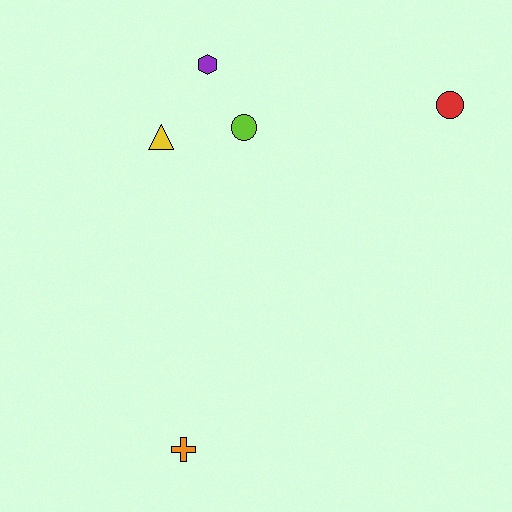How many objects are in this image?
There are 5 objects.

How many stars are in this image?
There are no stars.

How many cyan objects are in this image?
There are no cyan objects.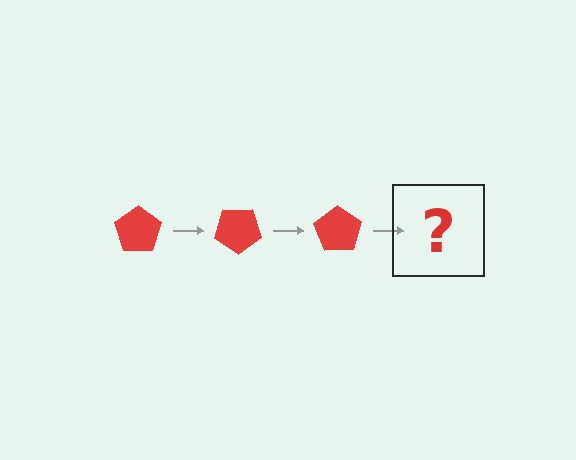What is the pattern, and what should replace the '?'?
The pattern is that the pentagon rotates 35 degrees each step. The '?' should be a red pentagon rotated 105 degrees.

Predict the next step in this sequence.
The next step is a red pentagon rotated 105 degrees.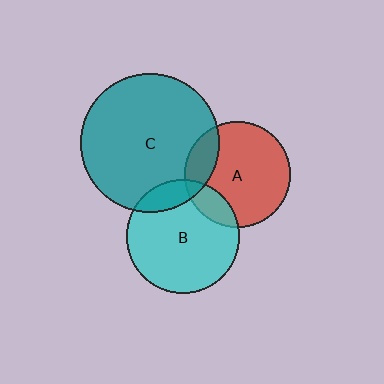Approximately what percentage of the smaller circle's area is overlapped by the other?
Approximately 20%.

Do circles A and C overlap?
Yes.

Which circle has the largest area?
Circle C (teal).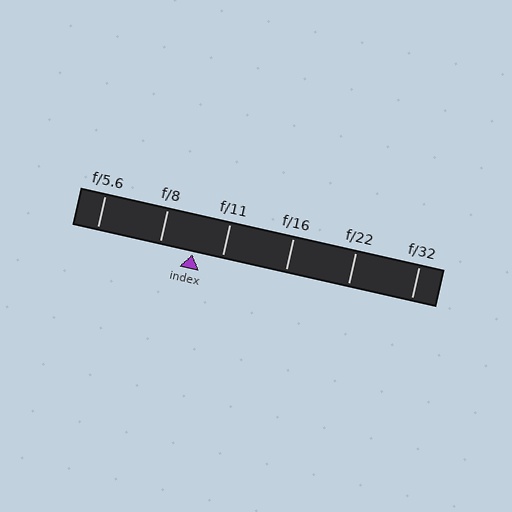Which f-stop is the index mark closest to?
The index mark is closest to f/11.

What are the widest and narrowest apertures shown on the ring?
The widest aperture shown is f/5.6 and the narrowest is f/32.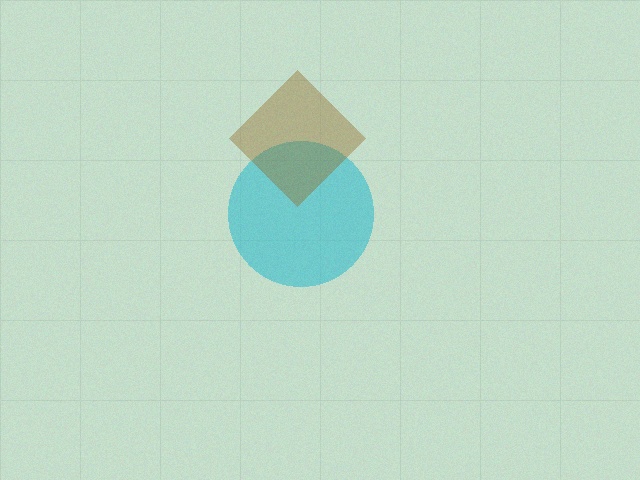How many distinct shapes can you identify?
There are 2 distinct shapes: a cyan circle, a brown diamond.